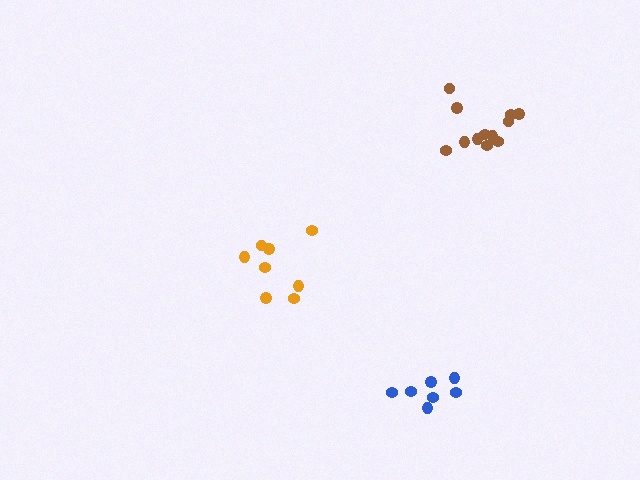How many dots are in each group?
Group 1: 7 dots, Group 2: 8 dots, Group 3: 12 dots (27 total).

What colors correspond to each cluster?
The clusters are colored: blue, orange, brown.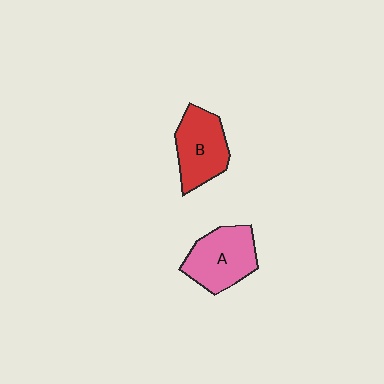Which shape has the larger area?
Shape A (pink).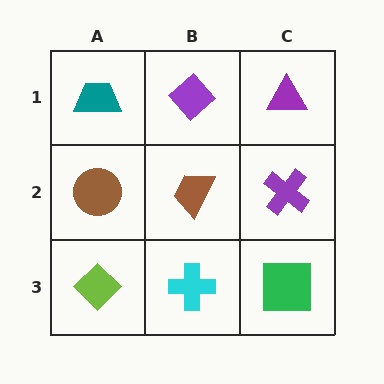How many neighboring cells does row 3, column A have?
2.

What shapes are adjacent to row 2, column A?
A teal trapezoid (row 1, column A), a lime diamond (row 3, column A), a brown trapezoid (row 2, column B).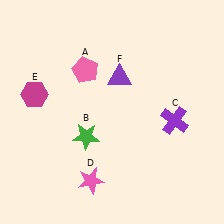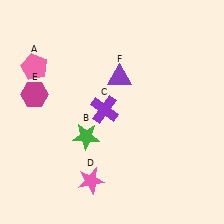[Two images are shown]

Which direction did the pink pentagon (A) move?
The pink pentagon (A) moved left.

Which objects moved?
The objects that moved are: the pink pentagon (A), the purple cross (C).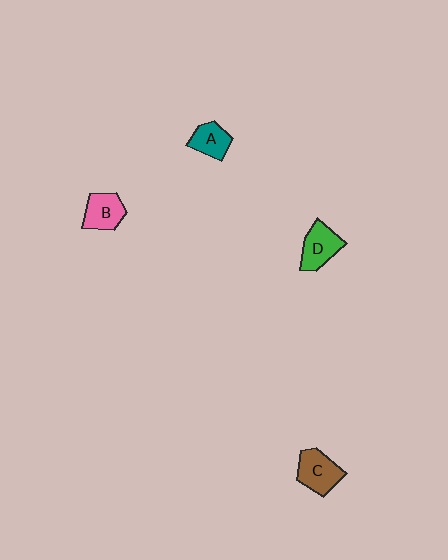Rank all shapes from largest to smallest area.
From largest to smallest: C (brown), D (green), B (pink), A (teal).